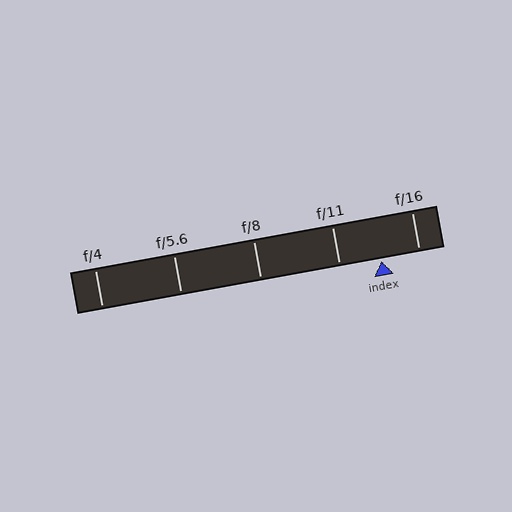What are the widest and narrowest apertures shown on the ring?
The widest aperture shown is f/4 and the narrowest is f/16.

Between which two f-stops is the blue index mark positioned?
The index mark is between f/11 and f/16.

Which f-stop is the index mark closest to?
The index mark is closest to f/16.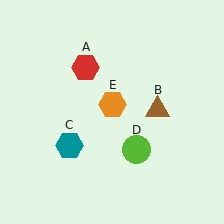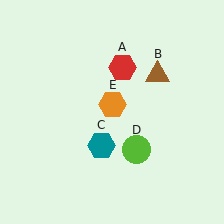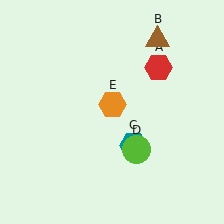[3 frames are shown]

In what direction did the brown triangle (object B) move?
The brown triangle (object B) moved up.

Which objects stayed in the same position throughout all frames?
Lime circle (object D) and orange hexagon (object E) remained stationary.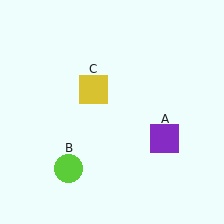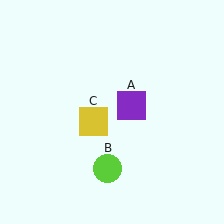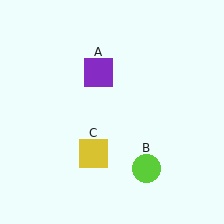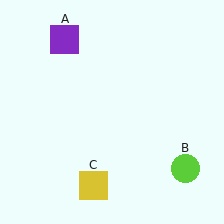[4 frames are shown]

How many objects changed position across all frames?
3 objects changed position: purple square (object A), lime circle (object B), yellow square (object C).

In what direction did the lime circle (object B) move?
The lime circle (object B) moved right.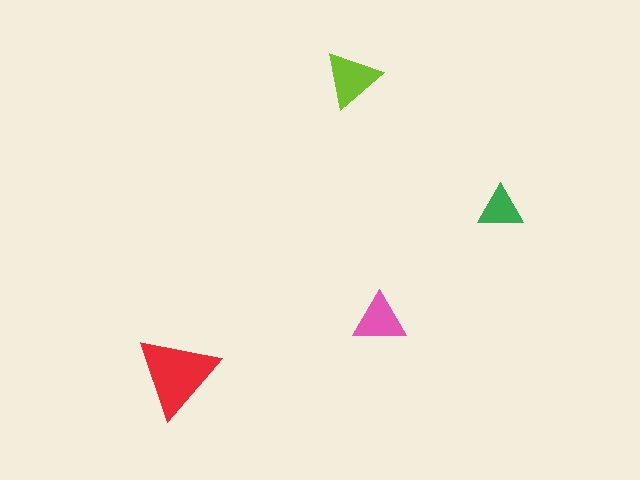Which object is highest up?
The lime triangle is topmost.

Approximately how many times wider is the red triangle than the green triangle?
About 2 times wider.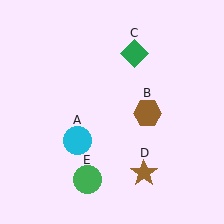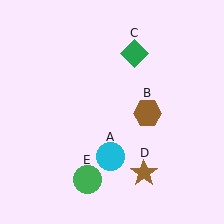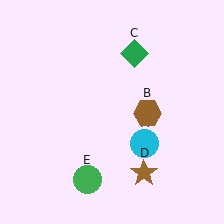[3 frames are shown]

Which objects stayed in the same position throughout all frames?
Brown hexagon (object B) and green diamond (object C) and brown star (object D) and green circle (object E) remained stationary.